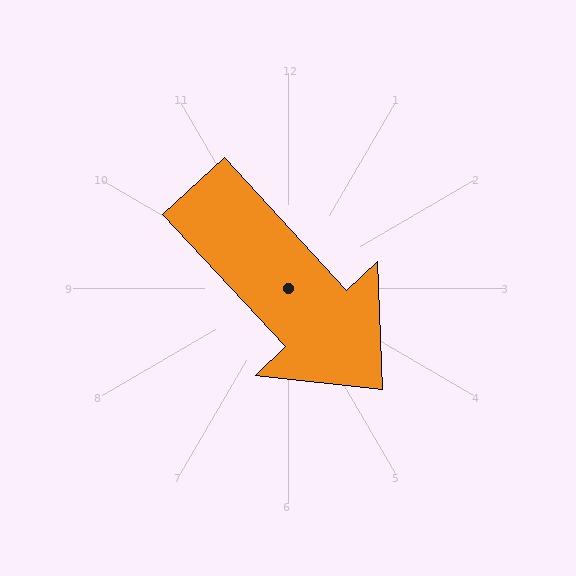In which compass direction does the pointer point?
Southeast.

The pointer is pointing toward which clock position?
Roughly 5 o'clock.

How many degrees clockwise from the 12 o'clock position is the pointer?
Approximately 137 degrees.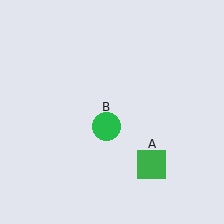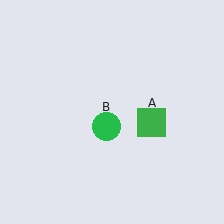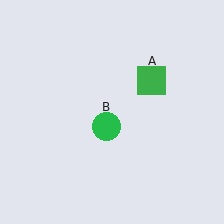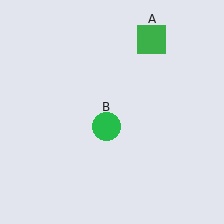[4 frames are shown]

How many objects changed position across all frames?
1 object changed position: green square (object A).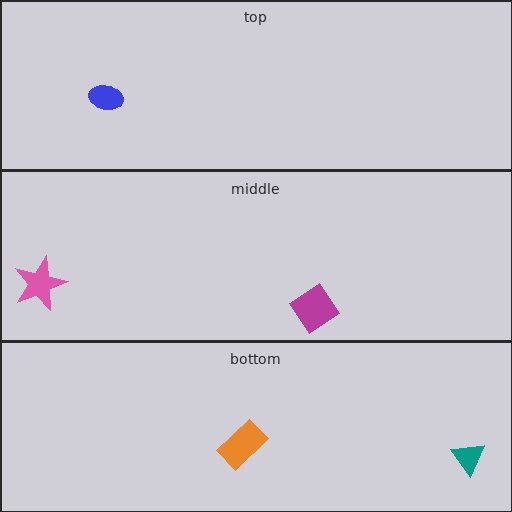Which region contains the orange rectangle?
The bottom region.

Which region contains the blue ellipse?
The top region.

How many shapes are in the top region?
1.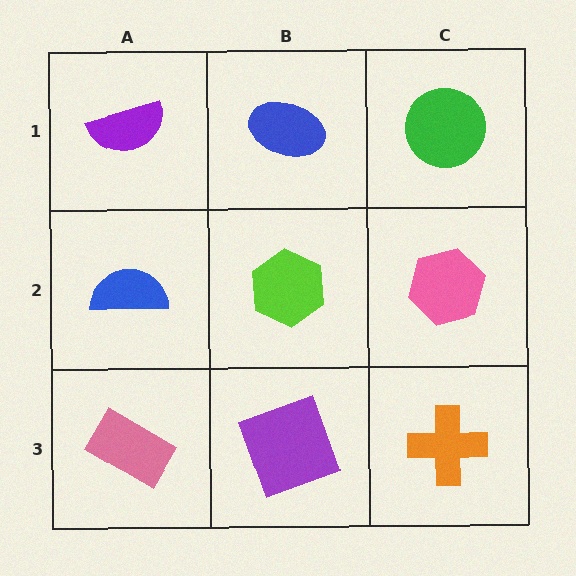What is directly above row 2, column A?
A purple semicircle.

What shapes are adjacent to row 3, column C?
A pink hexagon (row 2, column C), a purple square (row 3, column B).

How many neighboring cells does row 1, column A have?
2.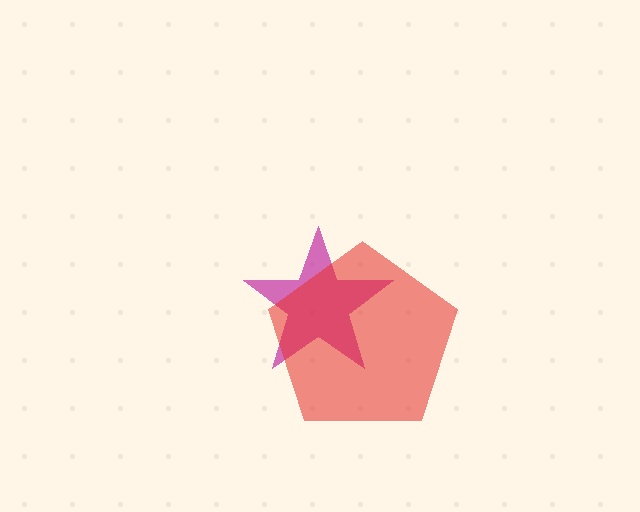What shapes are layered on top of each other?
The layered shapes are: a magenta star, a red pentagon.